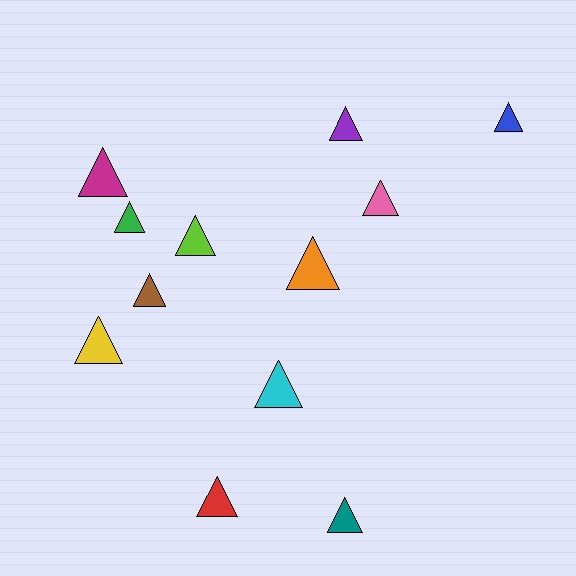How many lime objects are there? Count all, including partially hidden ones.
There is 1 lime object.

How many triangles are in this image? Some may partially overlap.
There are 12 triangles.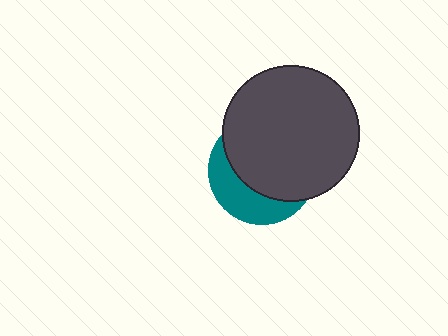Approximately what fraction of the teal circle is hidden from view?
Roughly 66% of the teal circle is hidden behind the dark gray circle.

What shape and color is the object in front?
The object in front is a dark gray circle.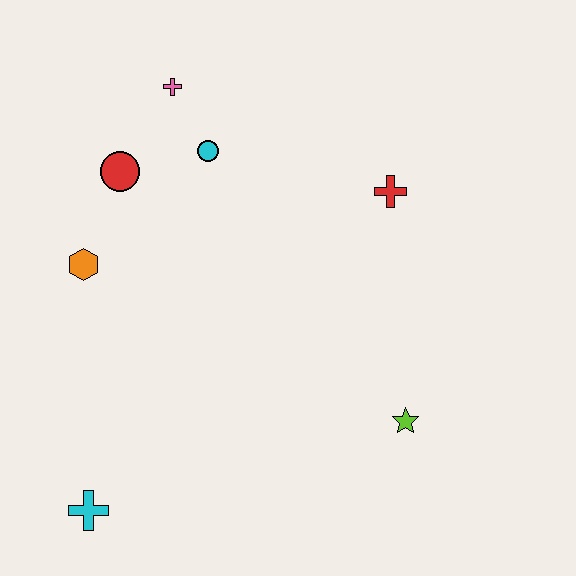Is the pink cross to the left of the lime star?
Yes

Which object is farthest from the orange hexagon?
The lime star is farthest from the orange hexagon.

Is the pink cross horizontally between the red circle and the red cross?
Yes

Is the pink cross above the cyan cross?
Yes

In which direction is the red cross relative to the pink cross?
The red cross is to the right of the pink cross.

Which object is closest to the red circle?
The cyan circle is closest to the red circle.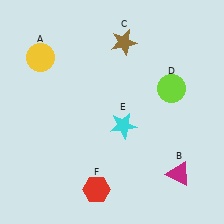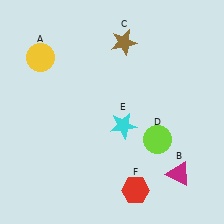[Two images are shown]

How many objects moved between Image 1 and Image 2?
2 objects moved between the two images.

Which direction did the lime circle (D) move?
The lime circle (D) moved down.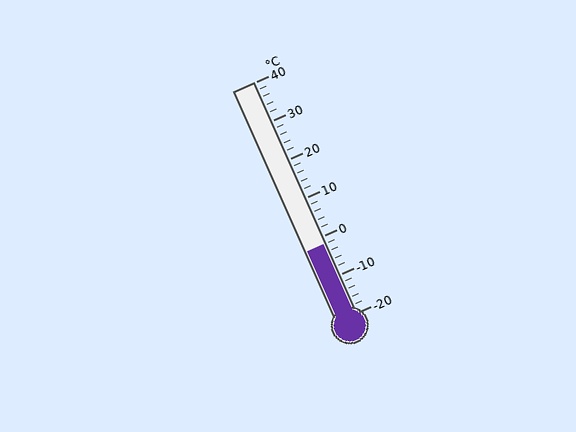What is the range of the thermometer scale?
The thermometer scale ranges from -20°C to 40°C.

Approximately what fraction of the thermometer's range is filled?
The thermometer is filled to approximately 30% of its range.